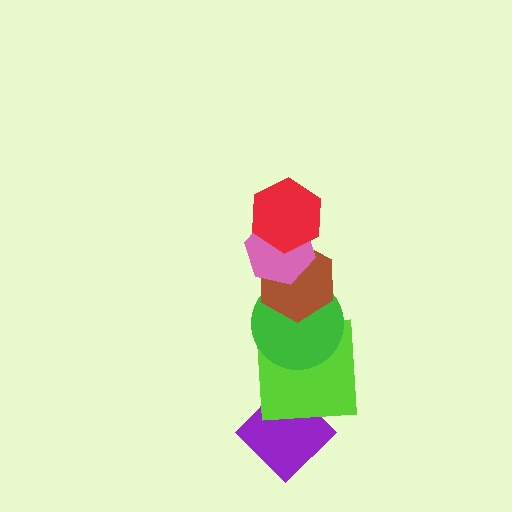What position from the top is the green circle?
The green circle is 4th from the top.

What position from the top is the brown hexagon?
The brown hexagon is 3rd from the top.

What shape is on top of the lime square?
The green circle is on top of the lime square.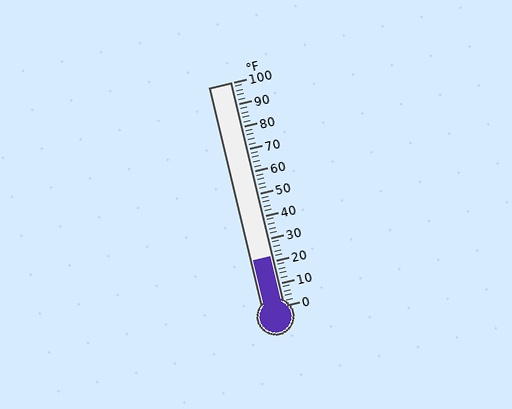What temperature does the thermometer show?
The thermometer shows approximately 22°F.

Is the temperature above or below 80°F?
The temperature is below 80°F.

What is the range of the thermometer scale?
The thermometer scale ranges from 0°F to 100°F.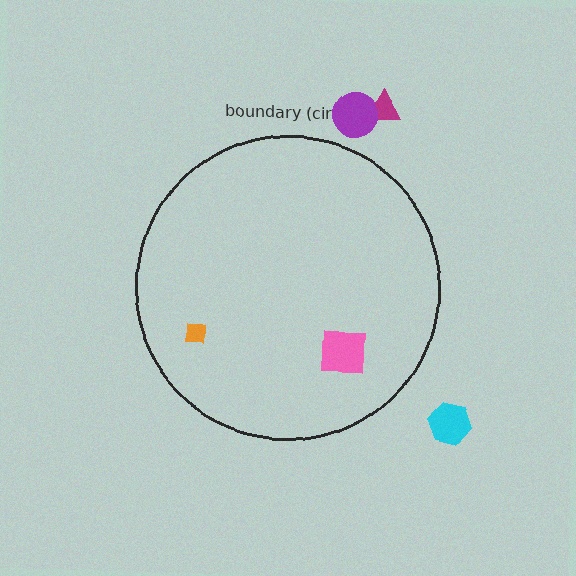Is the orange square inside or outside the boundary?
Inside.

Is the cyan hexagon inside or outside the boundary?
Outside.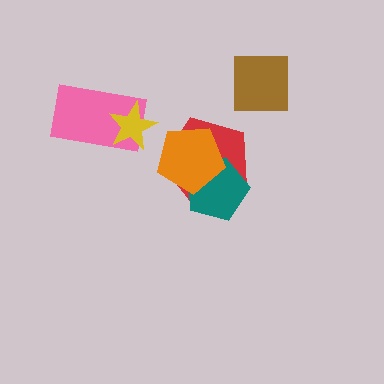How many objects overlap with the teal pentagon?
2 objects overlap with the teal pentagon.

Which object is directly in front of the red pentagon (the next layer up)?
The teal pentagon is directly in front of the red pentagon.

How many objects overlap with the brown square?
0 objects overlap with the brown square.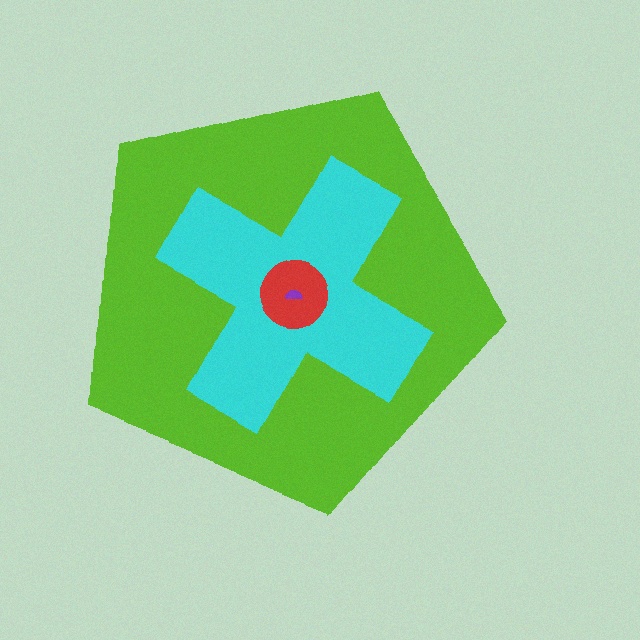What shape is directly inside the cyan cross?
The red circle.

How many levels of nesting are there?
4.